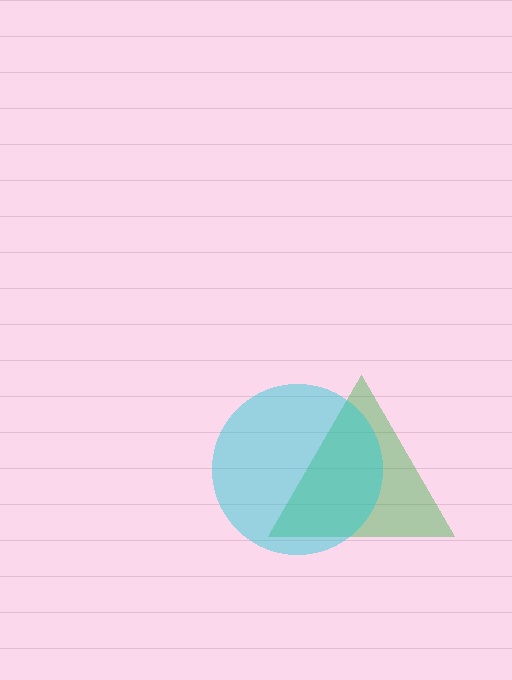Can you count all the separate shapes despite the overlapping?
Yes, there are 2 separate shapes.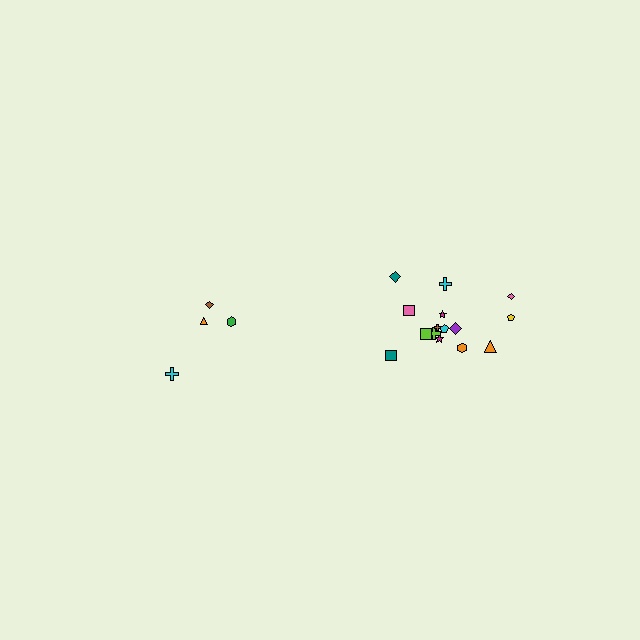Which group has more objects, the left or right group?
The right group.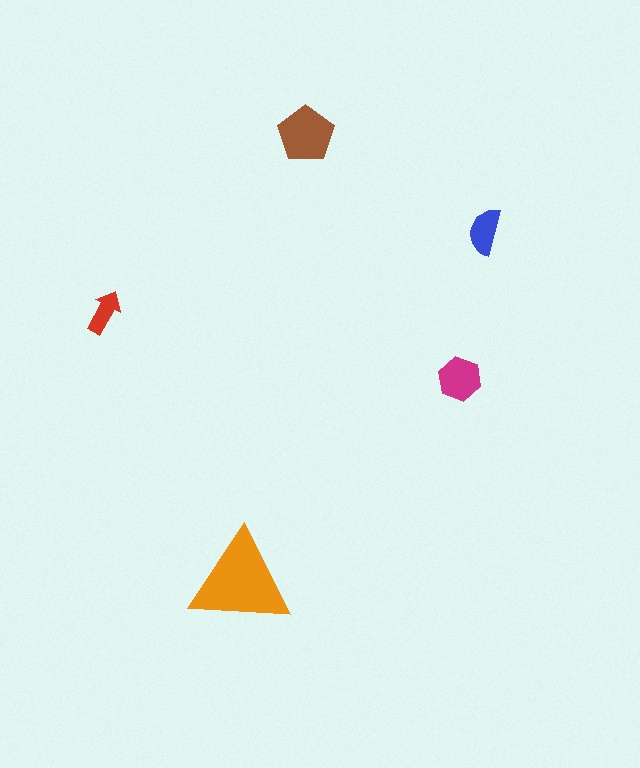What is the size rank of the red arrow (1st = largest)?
5th.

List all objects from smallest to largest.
The red arrow, the blue semicircle, the magenta hexagon, the brown pentagon, the orange triangle.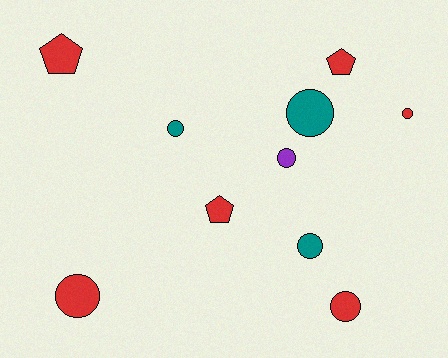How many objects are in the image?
There are 10 objects.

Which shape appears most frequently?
Circle, with 7 objects.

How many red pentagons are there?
There are 3 red pentagons.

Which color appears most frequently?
Red, with 6 objects.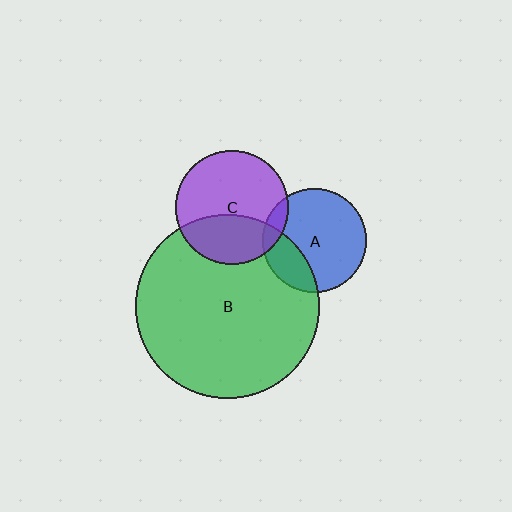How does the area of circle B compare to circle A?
Approximately 3.1 times.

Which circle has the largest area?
Circle B (green).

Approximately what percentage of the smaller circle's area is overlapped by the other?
Approximately 25%.